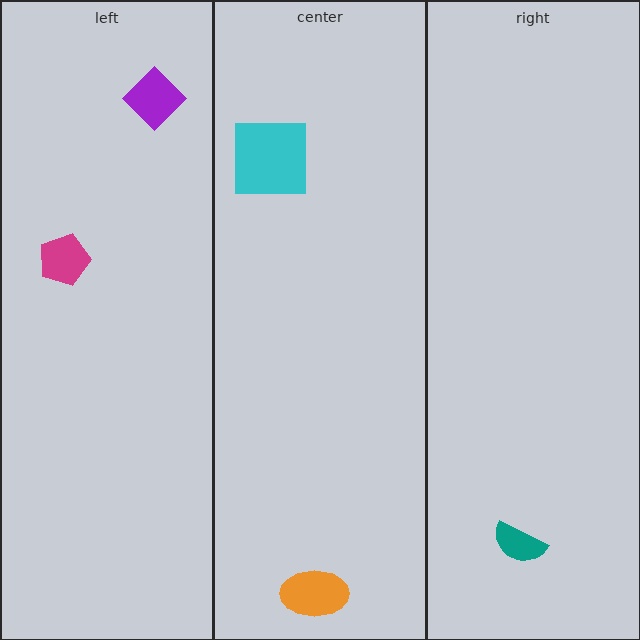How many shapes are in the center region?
2.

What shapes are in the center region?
The orange ellipse, the cyan square.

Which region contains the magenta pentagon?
The left region.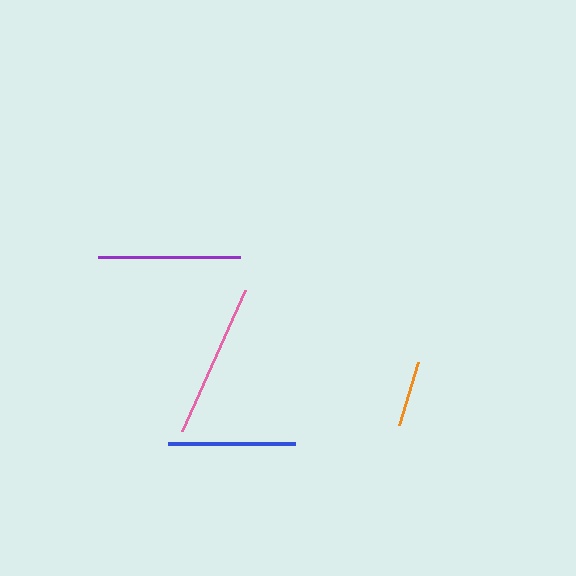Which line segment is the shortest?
The orange line is the shortest at approximately 66 pixels.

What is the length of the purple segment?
The purple segment is approximately 142 pixels long.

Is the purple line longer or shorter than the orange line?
The purple line is longer than the orange line.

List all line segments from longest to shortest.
From longest to shortest: pink, purple, blue, orange.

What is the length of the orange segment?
The orange segment is approximately 66 pixels long.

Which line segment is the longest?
The pink line is the longest at approximately 154 pixels.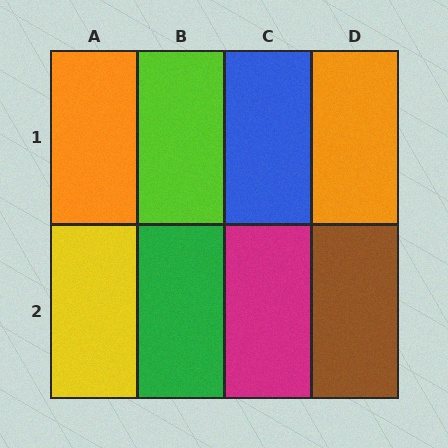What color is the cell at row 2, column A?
Yellow.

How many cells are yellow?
1 cell is yellow.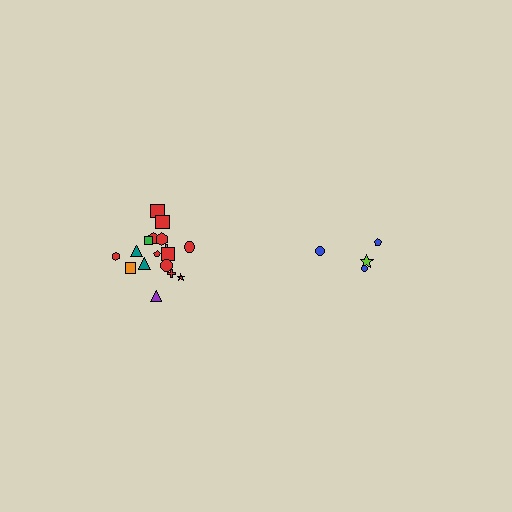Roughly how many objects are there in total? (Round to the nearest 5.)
Roughly 20 objects in total.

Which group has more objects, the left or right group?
The left group.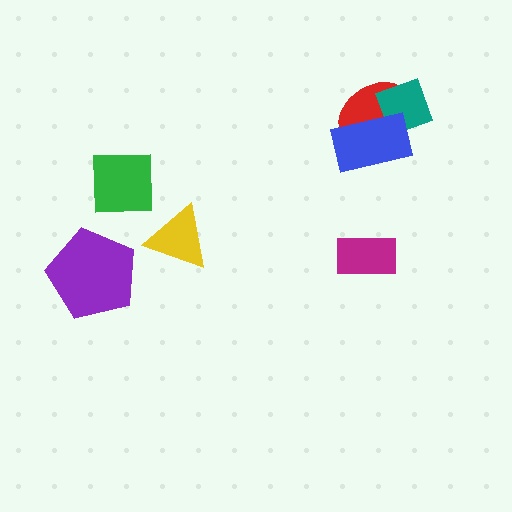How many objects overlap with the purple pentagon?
0 objects overlap with the purple pentagon.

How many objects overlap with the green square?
0 objects overlap with the green square.